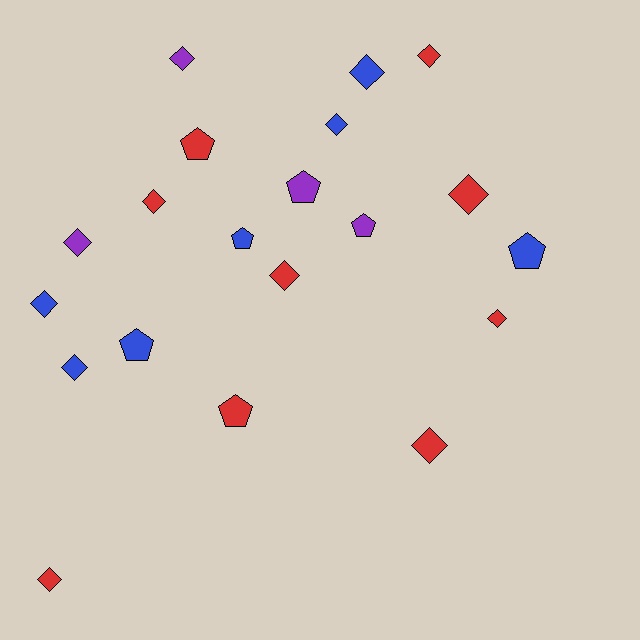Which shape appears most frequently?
Diamond, with 13 objects.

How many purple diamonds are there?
There are 2 purple diamonds.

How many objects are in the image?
There are 20 objects.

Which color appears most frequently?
Red, with 9 objects.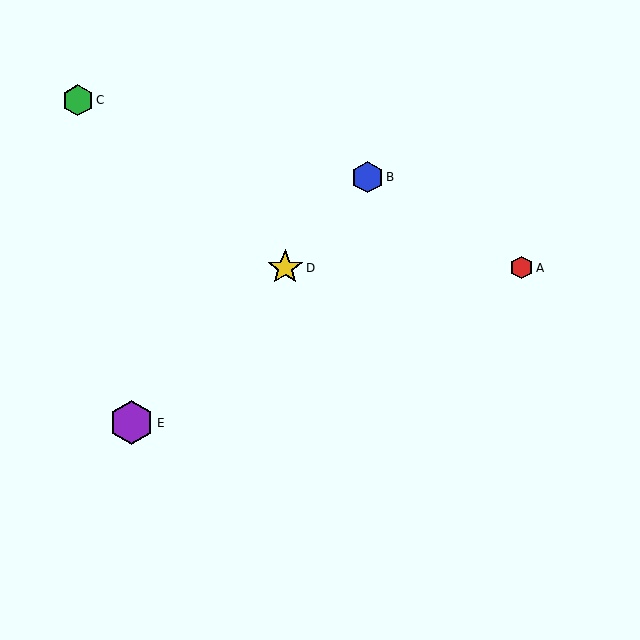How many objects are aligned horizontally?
2 objects (A, D) are aligned horizontally.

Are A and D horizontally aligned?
Yes, both are at y≈268.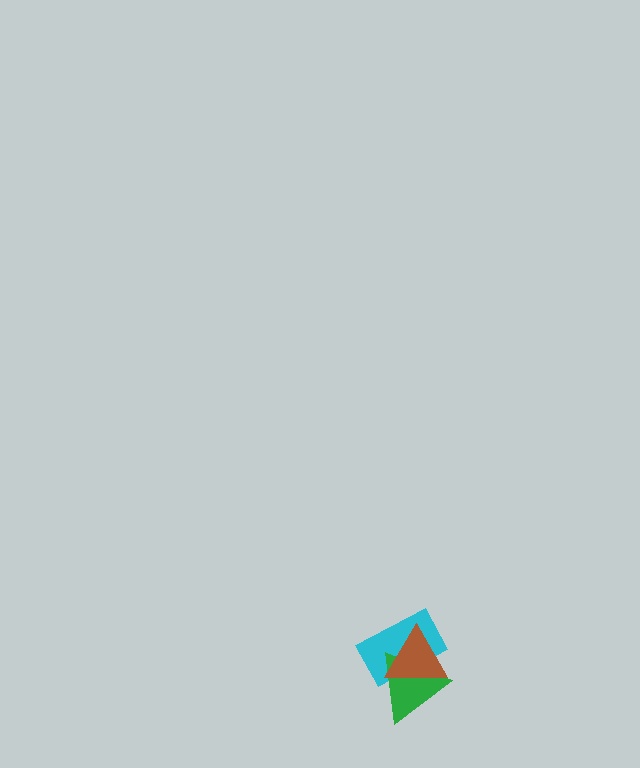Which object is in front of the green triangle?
The brown triangle is in front of the green triangle.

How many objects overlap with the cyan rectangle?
2 objects overlap with the cyan rectangle.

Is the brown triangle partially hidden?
No, no other shape covers it.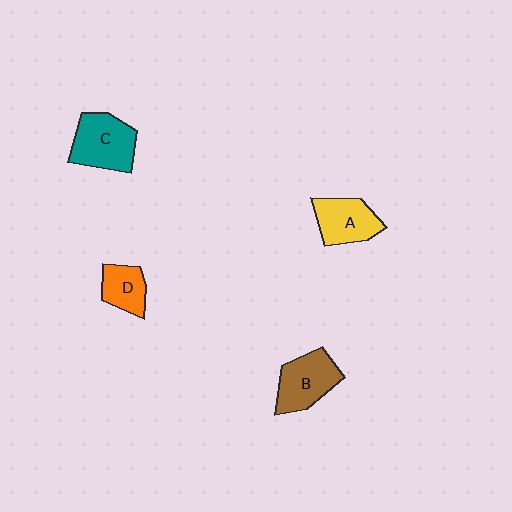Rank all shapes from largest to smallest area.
From largest to smallest: C (teal), B (brown), A (yellow), D (orange).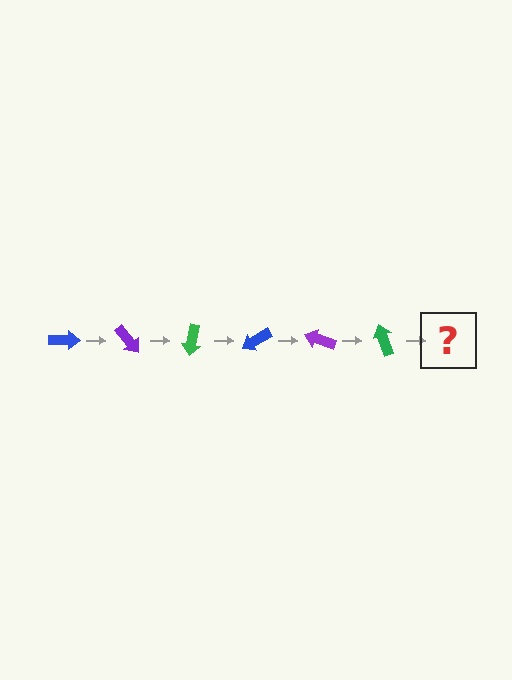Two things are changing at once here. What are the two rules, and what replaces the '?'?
The two rules are that it rotates 50 degrees each step and the color cycles through blue, purple, and green. The '?' should be a blue arrow, rotated 300 degrees from the start.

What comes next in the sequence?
The next element should be a blue arrow, rotated 300 degrees from the start.